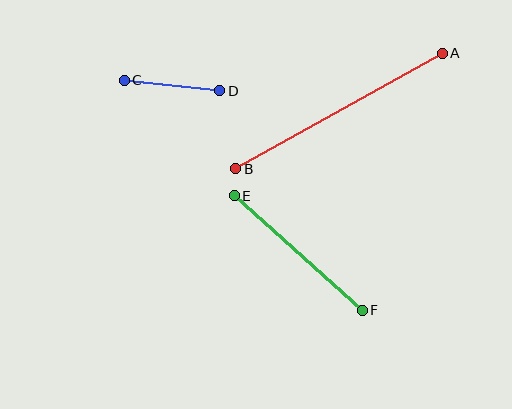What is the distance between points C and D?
The distance is approximately 96 pixels.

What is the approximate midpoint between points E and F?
The midpoint is at approximately (298, 253) pixels.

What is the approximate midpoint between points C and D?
The midpoint is at approximately (172, 86) pixels.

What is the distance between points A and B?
The distance is approximately 236 pixels.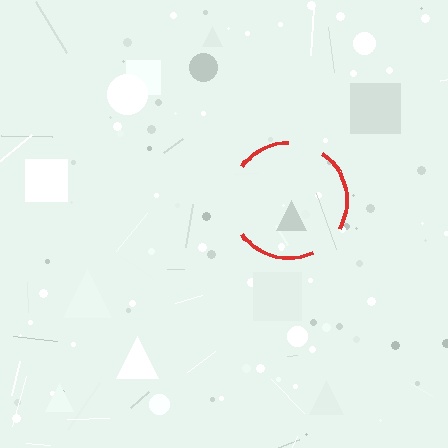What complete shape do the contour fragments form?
The contour fragments form a circle.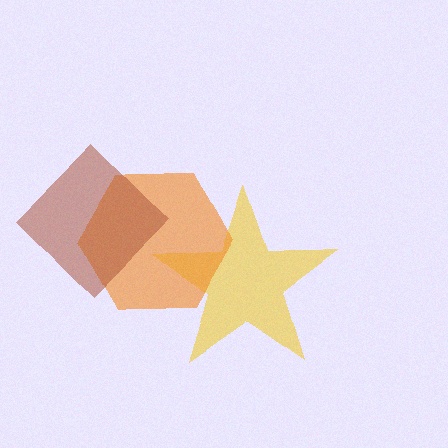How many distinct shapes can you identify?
There are 3 distinct shapes: a yellow star, an orange hexagon, a brown diamond.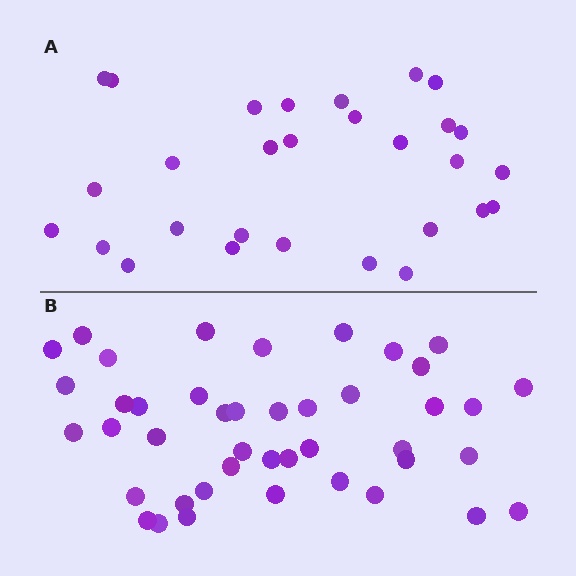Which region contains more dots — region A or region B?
Region B (the bottom region) has more dots.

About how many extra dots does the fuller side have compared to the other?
Region B has approximately 15 more dots than region A.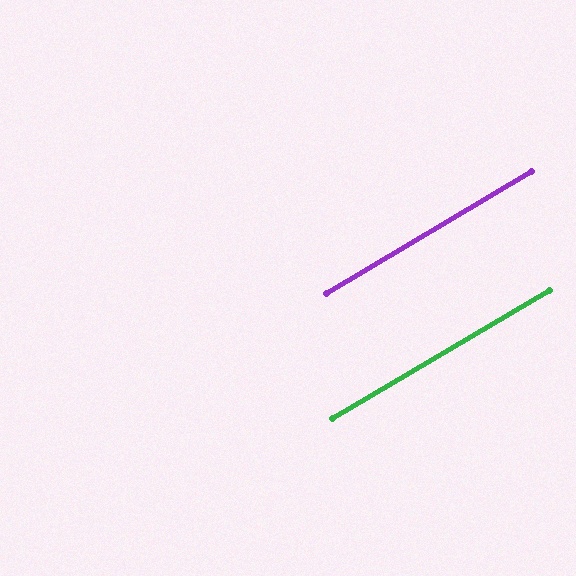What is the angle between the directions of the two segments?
Approximately 0 degrees.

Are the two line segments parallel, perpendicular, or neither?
Parallel — their directions differ by only 0.1°.